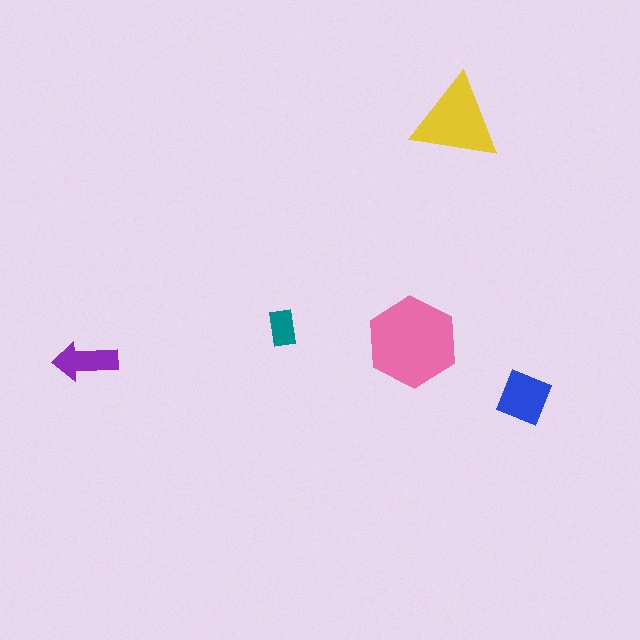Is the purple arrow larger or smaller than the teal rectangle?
Larger.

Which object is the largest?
The pink hexagon.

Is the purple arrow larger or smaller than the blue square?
Smaller.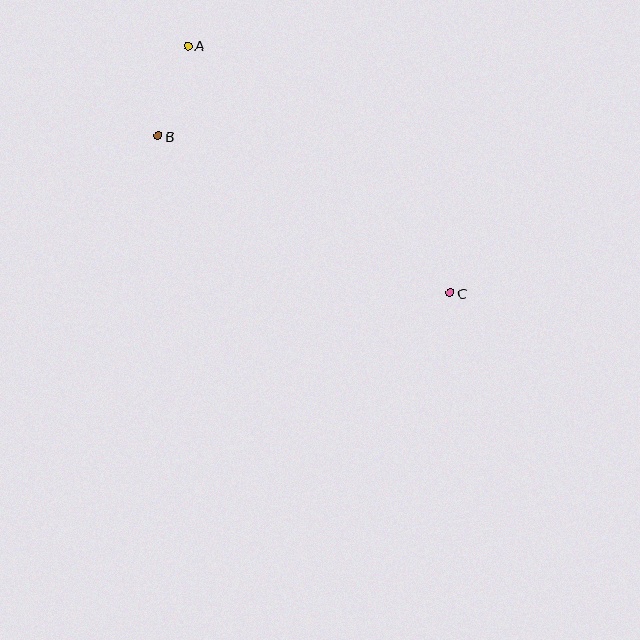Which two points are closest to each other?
Points A and B are closest to each other.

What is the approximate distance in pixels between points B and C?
The distance between B and C is approximately 331 pixels.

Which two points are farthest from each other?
Points A and C are farthest from each other.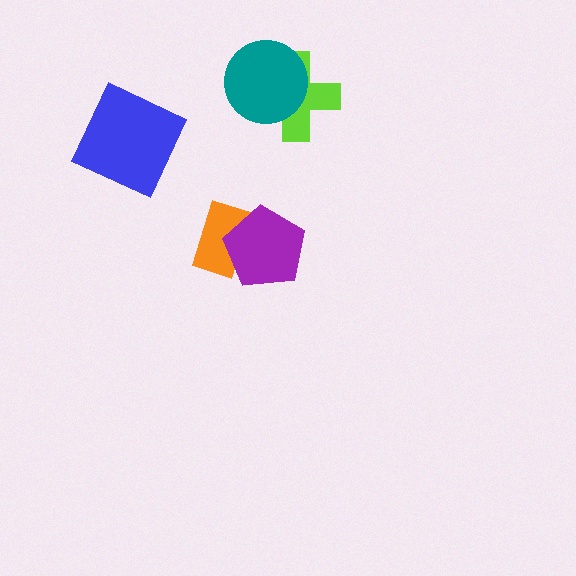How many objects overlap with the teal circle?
1 object overlaps with the teal circle.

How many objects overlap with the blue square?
0 objects overlap with the blue square.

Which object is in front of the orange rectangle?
The purple pentagon is in front of the orange rectangle.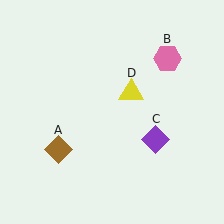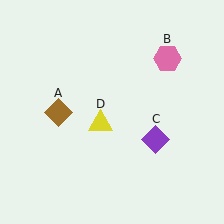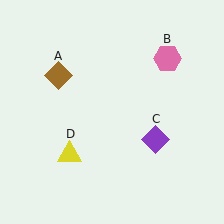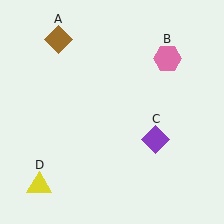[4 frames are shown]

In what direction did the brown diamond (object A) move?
The brown diamond (object A) moved up.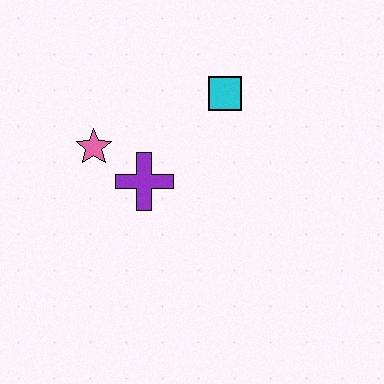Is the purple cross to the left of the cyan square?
Yes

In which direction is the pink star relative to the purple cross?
The pink star is to the left of the purple cross.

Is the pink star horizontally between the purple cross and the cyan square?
No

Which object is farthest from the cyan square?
The pink star is farthest from the cyan square.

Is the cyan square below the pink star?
No